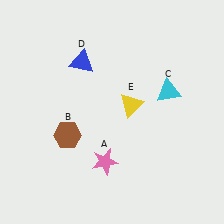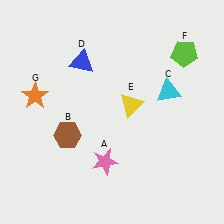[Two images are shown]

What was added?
A lime pentagon (F), an orange star (G) were added in Image 2.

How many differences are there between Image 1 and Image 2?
There are 2 differences between the two images.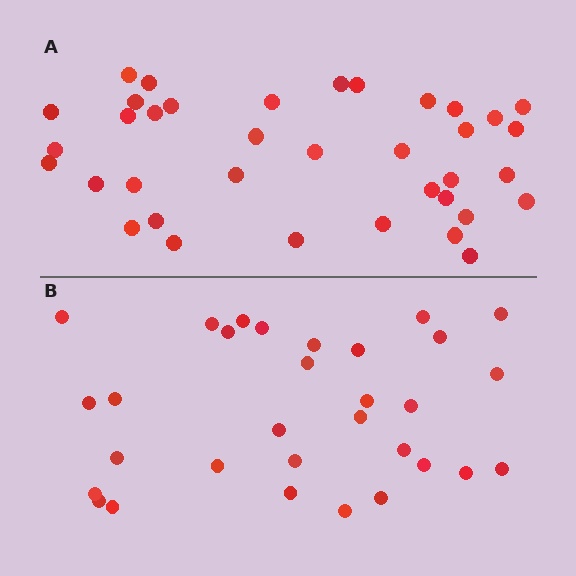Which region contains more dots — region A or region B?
Region A (the top region) has more dots.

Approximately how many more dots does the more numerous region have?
Region A has about 6 more dots than region B.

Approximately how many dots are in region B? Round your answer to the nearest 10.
About 30 dots. (The exact count is 31, which rounds to 30.)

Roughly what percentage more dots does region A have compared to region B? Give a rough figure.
About 20% more.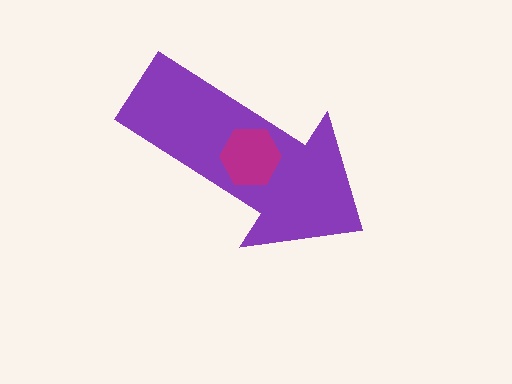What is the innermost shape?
The magenta hexagon.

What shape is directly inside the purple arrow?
The magenta hexagon.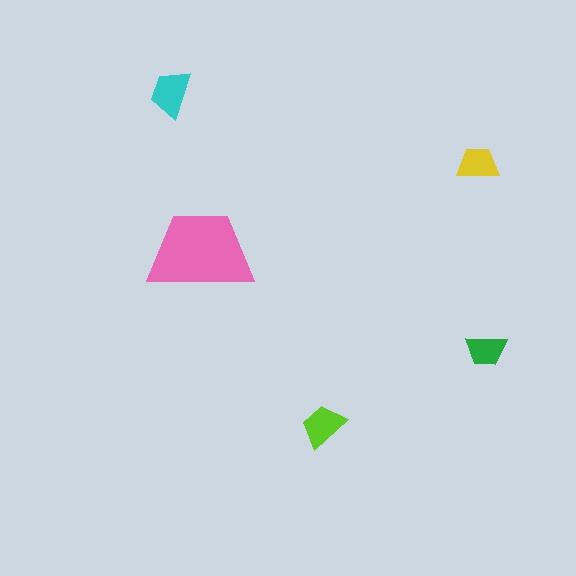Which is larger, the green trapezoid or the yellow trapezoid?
The yellow one.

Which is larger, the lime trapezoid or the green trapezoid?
The lime one.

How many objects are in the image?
There are 5 objects in the image.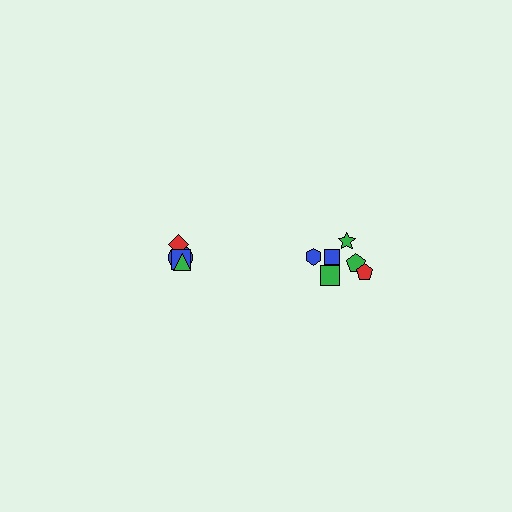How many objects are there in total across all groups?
There are 10 objects.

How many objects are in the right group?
There are 6 objects.